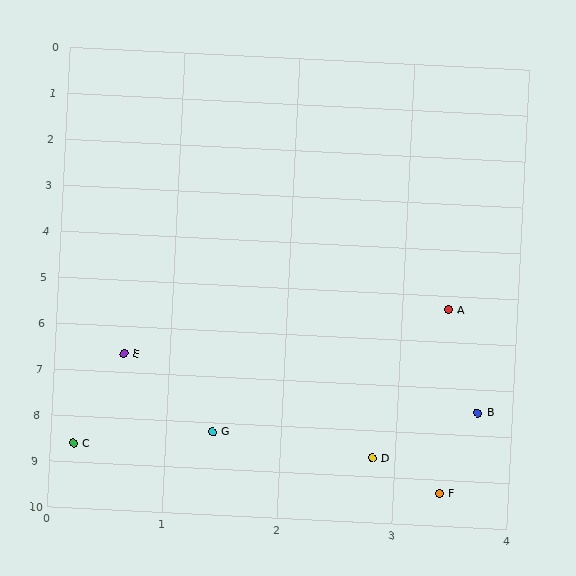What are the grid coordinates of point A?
Point A is at approximately (3.4, 5.3).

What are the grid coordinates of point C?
Point C is at approximately (0.2, 8.6).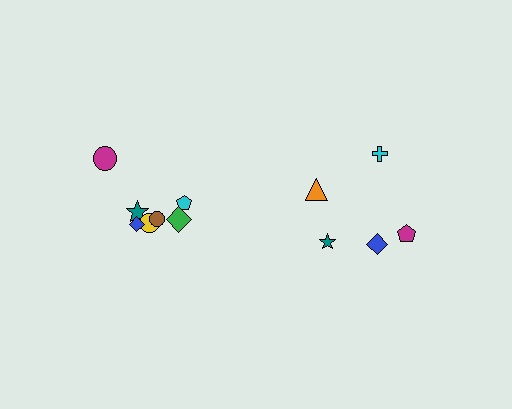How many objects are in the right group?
There are 5 objects.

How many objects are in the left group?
There are 7 objects.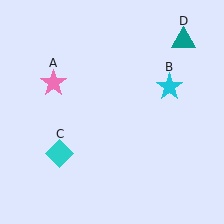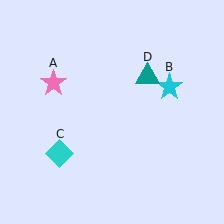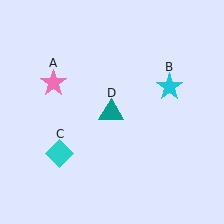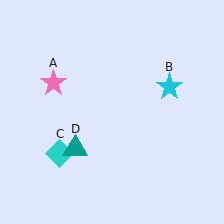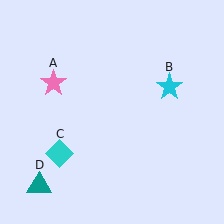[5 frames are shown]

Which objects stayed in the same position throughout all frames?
Pink star (object A) and cyan star (object B) and cyan diamond (object C) remained stationary.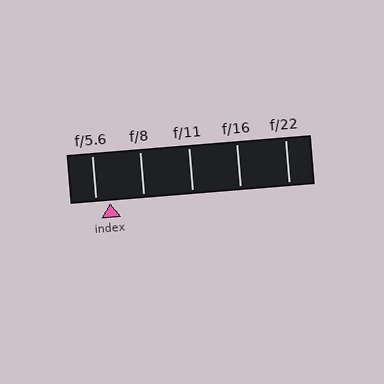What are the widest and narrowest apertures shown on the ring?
The widest aperture shown is f/5.6 and the narrowest is f/22.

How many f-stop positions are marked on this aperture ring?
There are 5 f-stop positions marked.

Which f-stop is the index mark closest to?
The index mark is closest to f/5.6.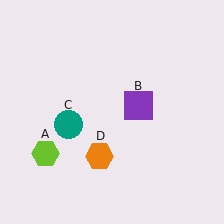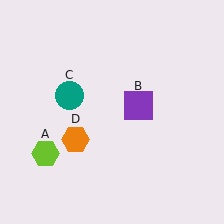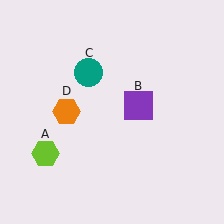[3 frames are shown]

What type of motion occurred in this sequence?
The teal circle (object C), orange hexagon (object D) rotated clockwise around the center of the scene.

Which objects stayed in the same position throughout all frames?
Lime hexagon (object A) and purple square (object B) remained stationary.